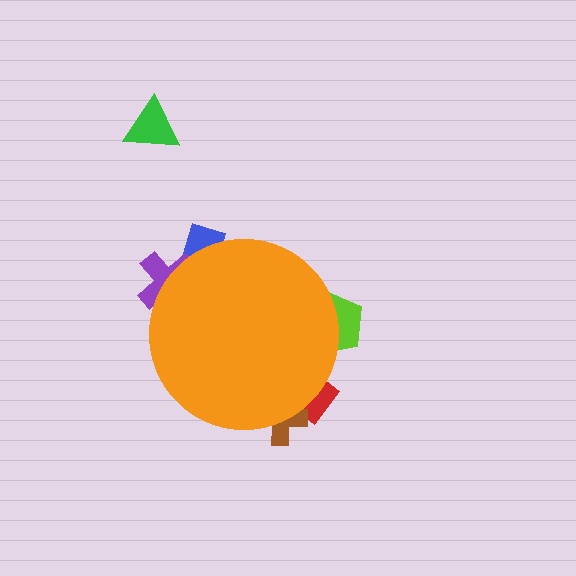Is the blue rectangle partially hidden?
Yes, the blue rectangle is partially hidden behind the orange circle.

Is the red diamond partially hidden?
Yes, the red diamond is partially hidden behind the orange circle.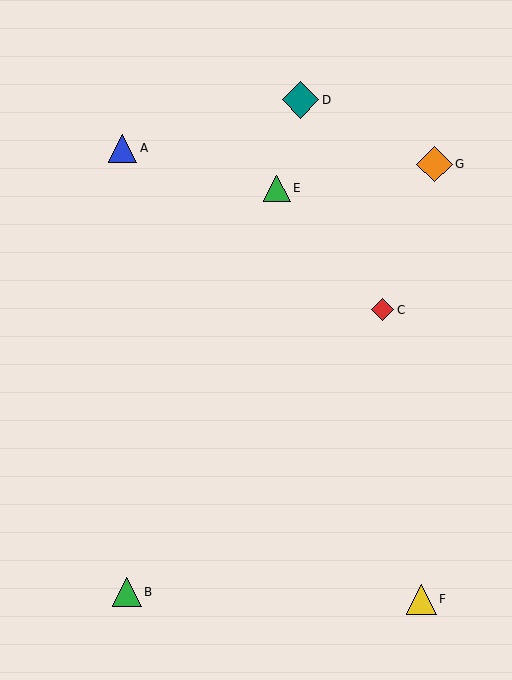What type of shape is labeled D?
Shape D is a teal diamond.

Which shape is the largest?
The teal diamond (labeled D) is the largest.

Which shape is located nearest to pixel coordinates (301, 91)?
The teal diamond (labeled D) at (301, 100) is nearest to that location.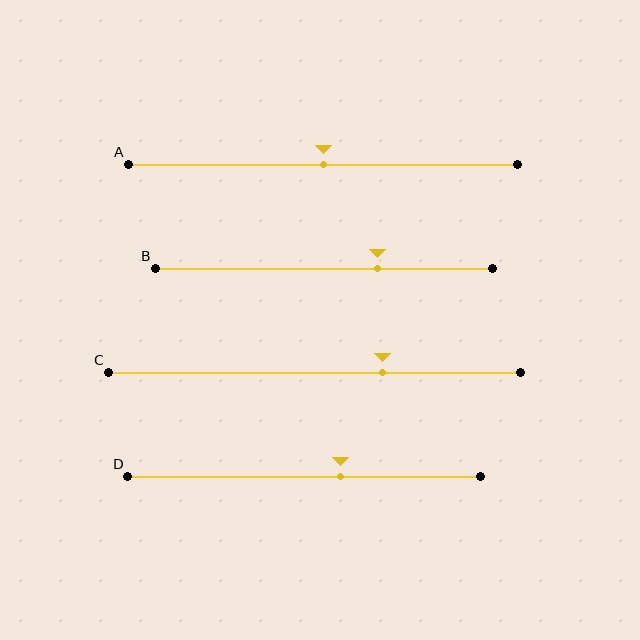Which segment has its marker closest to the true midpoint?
Segment A has its marker closest to the true midpoint.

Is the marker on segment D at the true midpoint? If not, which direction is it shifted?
No, the marker on segment D is shifted to the right by about 10% of the segment length.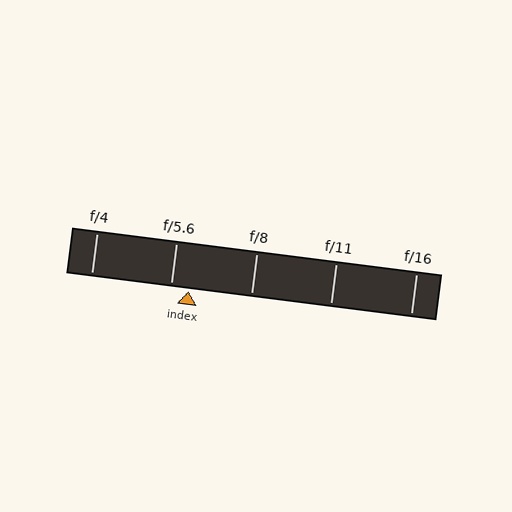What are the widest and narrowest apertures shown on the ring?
The widest aperture shown is f/4 and the narrowest is f/16.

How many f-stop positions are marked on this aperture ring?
There are 5 f-stop positions marked.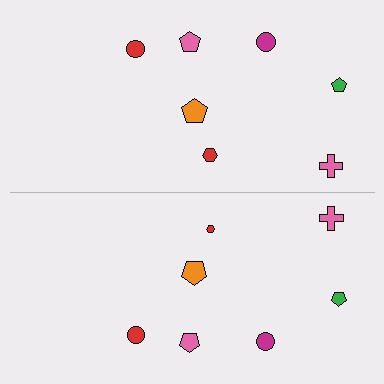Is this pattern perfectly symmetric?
No, the pattern is not perfectly symmetric. The red hexagon on the bottom side has a different size than its mirror counterpart.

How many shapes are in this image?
There are 14 shapes in this image.